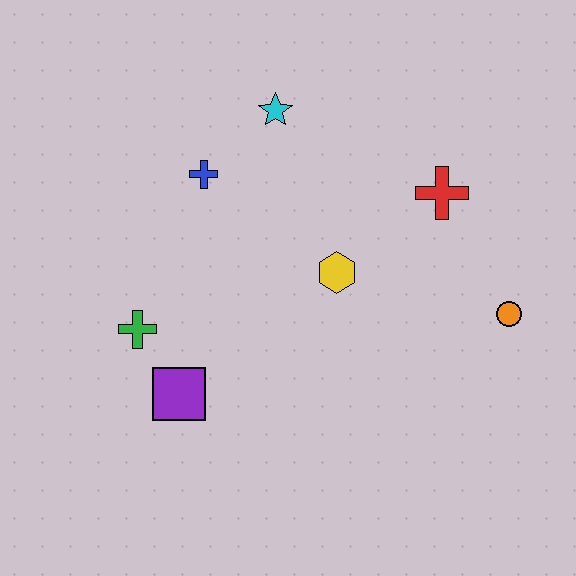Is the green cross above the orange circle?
No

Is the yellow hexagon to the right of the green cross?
Yes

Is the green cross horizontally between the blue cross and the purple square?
No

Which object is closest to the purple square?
The green cross is closest to the purple square.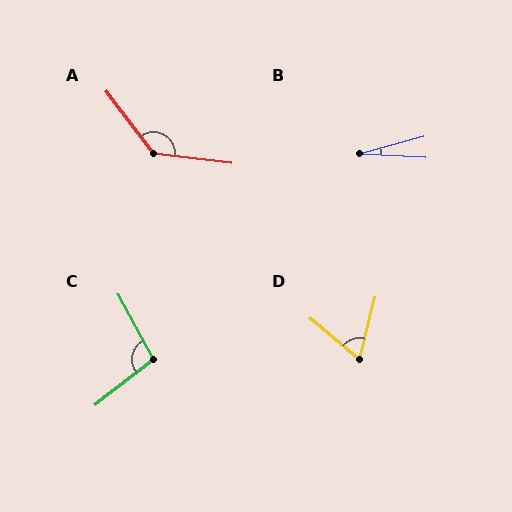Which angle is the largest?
A, at approximately 135 degrees.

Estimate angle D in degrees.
Approximately 64 degrees.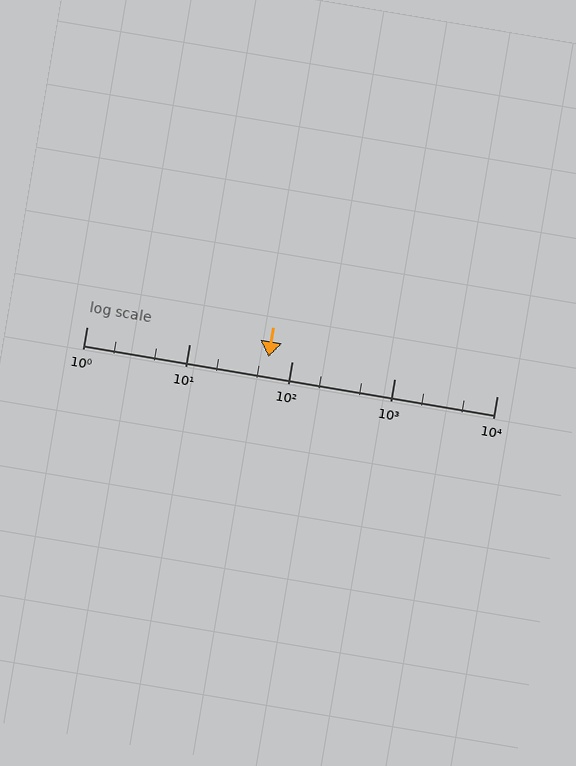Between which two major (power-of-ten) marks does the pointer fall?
The pointer is between 10 and 100.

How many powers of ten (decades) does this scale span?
The scale spans 4 decades, from 1 to 10000.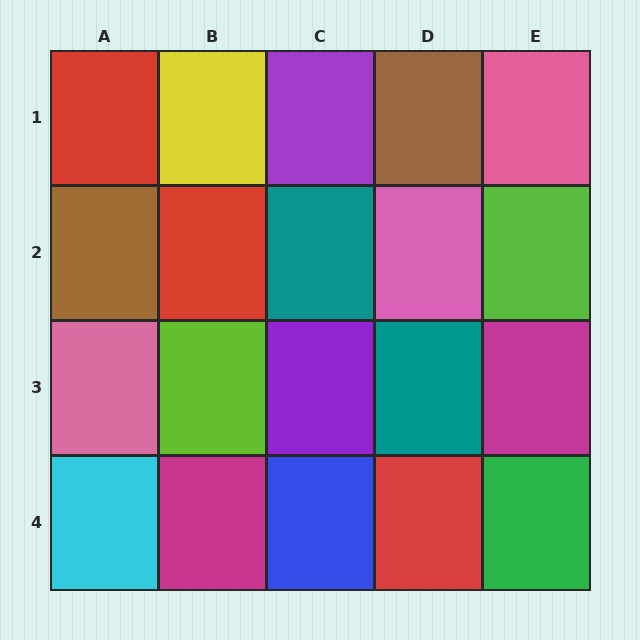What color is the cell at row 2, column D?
Pink.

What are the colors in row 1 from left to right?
Red, yellow, purple, brown, pink.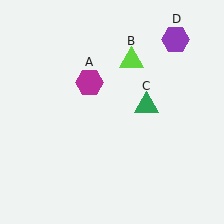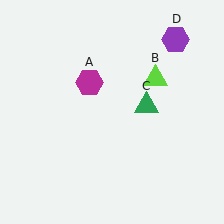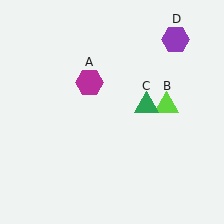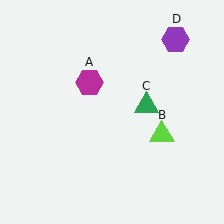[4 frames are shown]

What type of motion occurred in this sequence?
The lime triangle (object B) rotated clockwise around the center of the scene.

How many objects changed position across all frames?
1 object changed position: lime triangle (object B).